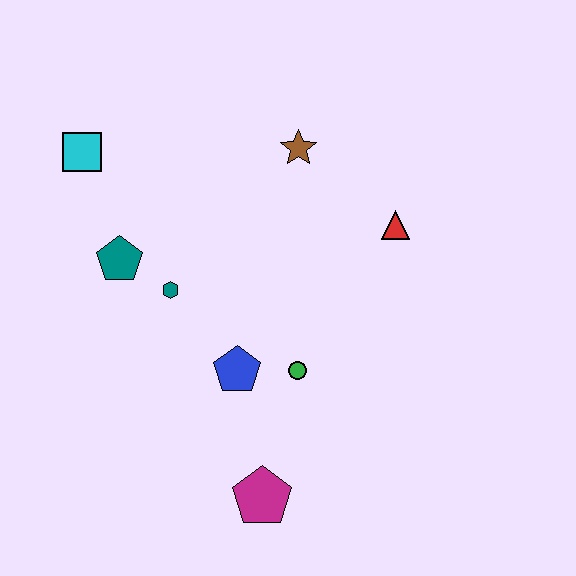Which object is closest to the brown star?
The red triangle is closest to the brown star.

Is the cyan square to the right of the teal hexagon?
No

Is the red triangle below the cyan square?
Yes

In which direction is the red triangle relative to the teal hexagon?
The red triangle is to the right of the teal hexagon.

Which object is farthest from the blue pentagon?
The cyan square is farthest from the blue pentagon.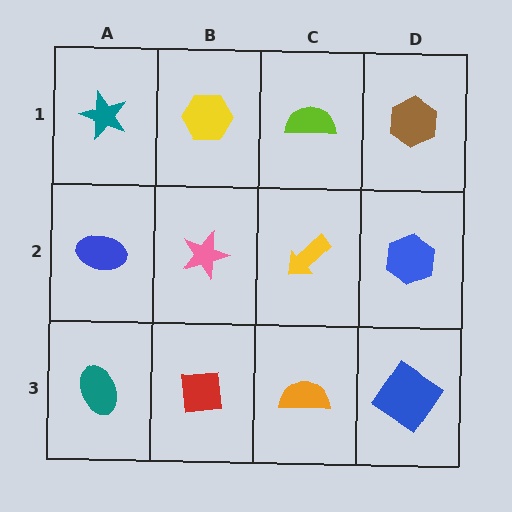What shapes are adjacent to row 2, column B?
A yellow hexagon (row 1, column B), a red square (row 3, column B), a blue ellipse (row 2, column A), a yellow arrow (row 2, column C).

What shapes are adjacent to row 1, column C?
A yellow arrow (row 2, column C), a yellow hexagon (row 1, column B), a brown hexagon (row 1, column D).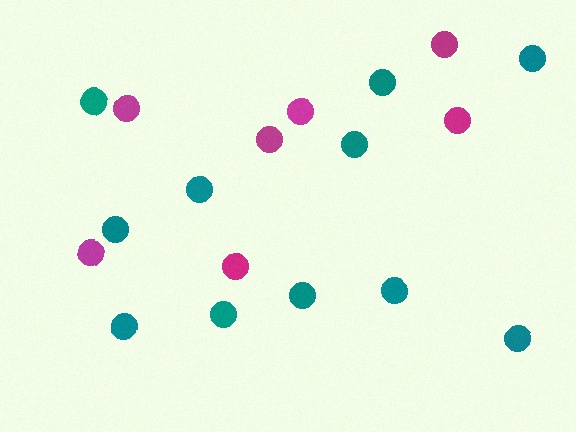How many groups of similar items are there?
There are 2 groups: one group of magenta circles (7) and one group of teal circles (11).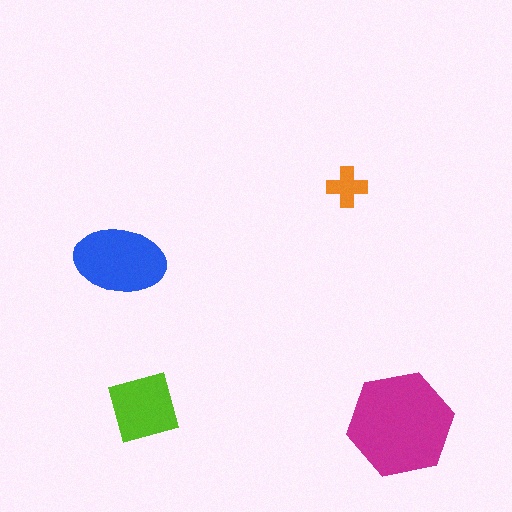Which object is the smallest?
The orange cross.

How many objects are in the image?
There are 4 objects in the image.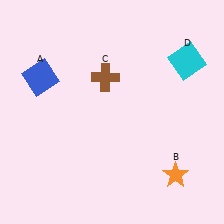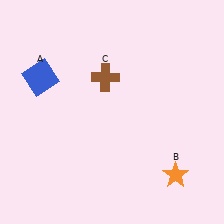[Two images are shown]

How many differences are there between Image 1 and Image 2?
There is 1 difference between the two images.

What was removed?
The cyan square (D) was removed in Image 2.